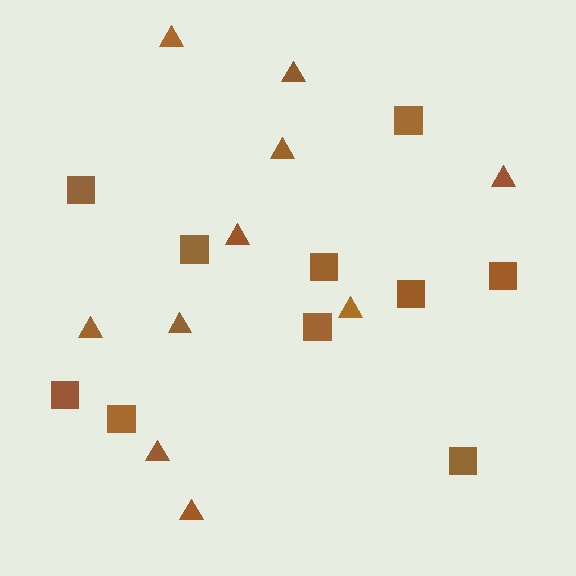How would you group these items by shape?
There are 2 groups: one group of triangles (10) and one group of squares (10).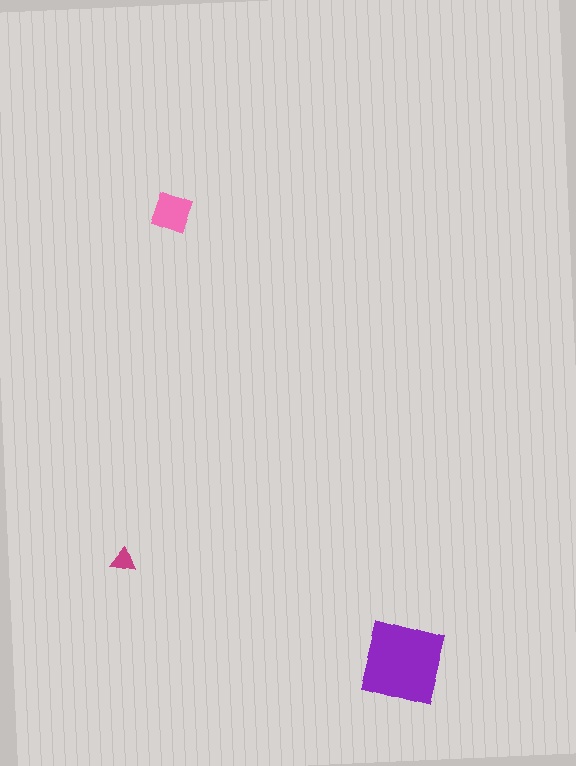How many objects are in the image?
There are 3 objects in the image.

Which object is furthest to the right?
The purple square is rightmost.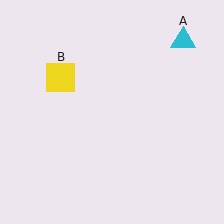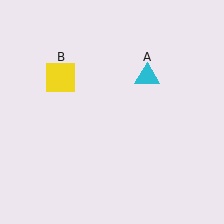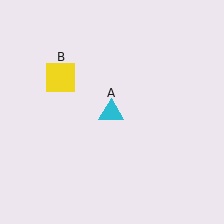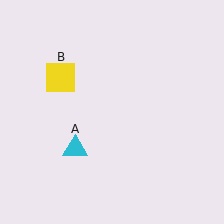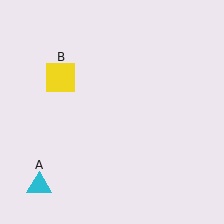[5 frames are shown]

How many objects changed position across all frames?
1 object changed position: cyan triangle (object A).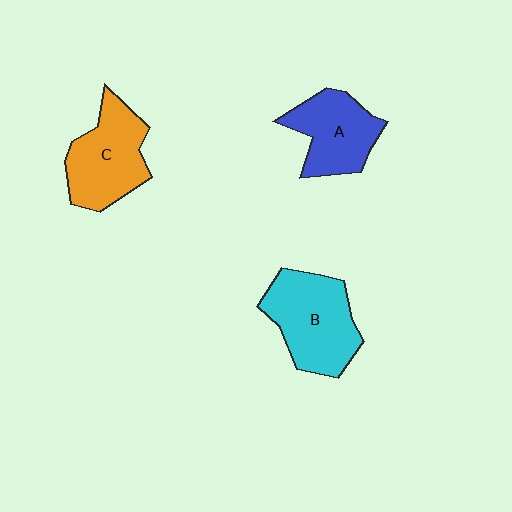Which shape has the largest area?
Shape B (cyan).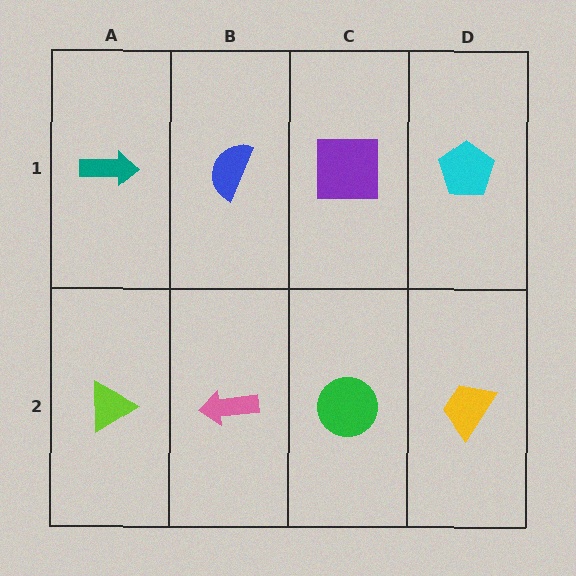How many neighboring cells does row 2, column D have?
2.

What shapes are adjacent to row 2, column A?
A teal arrow (row 1, column A), a pink arrow (row 2, column B).